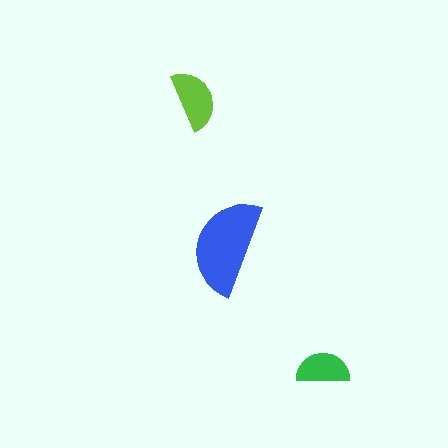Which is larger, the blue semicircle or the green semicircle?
The blue one.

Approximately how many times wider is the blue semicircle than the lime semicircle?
About 1.5 times wider.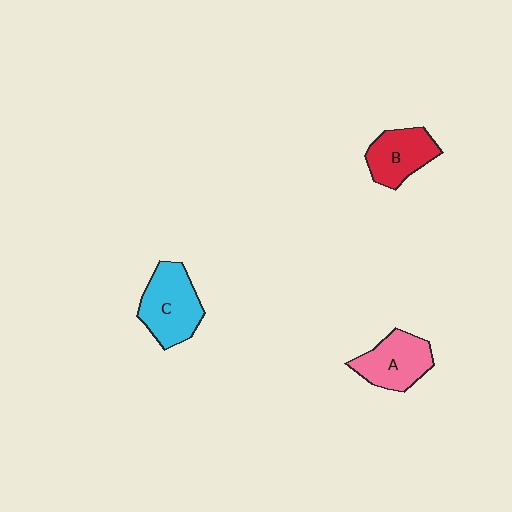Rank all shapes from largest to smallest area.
From largest to smallest: C (cyan), A (pink), B (red).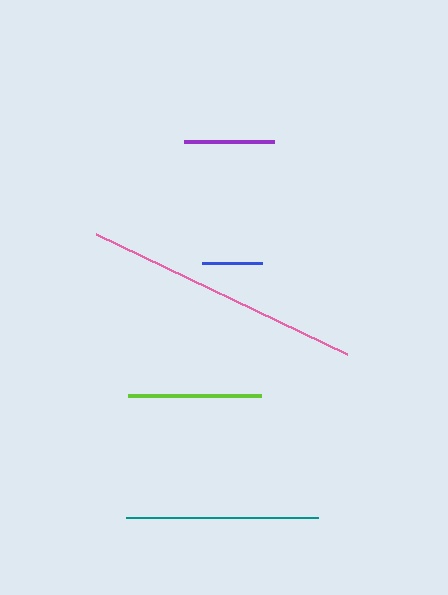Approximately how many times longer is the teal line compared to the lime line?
The teal line is approximately 1.4 times the length of the lime line.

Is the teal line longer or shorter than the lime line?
The teal line is longer than the lime line.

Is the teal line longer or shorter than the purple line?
The teal line is longer than the purple line.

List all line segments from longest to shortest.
From longest to shortest: pink, teal, lime, purple, blue.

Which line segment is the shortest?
The blue line is the shortest at approximately 60 pixels.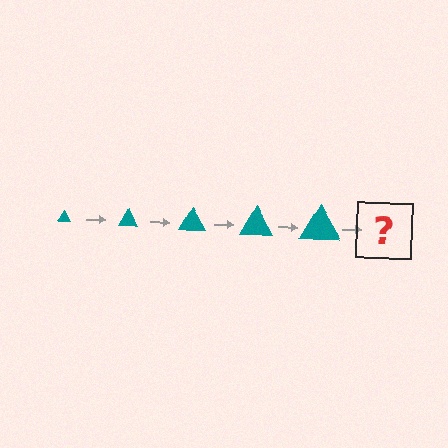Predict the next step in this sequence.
The next step is a teal triangle, larger than the previous one.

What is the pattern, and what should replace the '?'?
The pattern is that the triangle gets progressively larger each step. The '?' should be a teal triangle, larger than the previous one.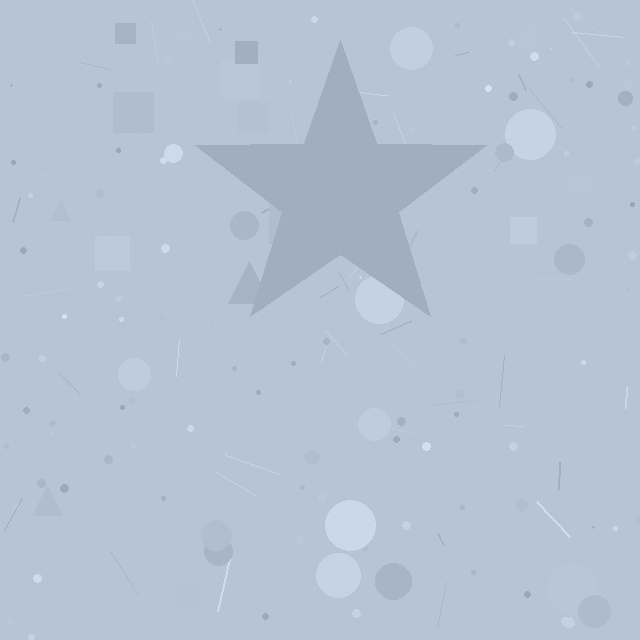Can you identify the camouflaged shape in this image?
The camouflaged shape is a star.